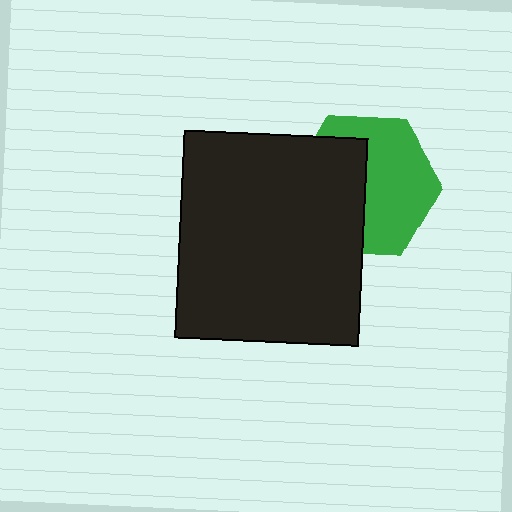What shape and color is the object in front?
The object in front is a black rectangle.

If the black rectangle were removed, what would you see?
You would see the complete green hexagon.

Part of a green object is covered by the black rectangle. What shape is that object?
It is a hexagon.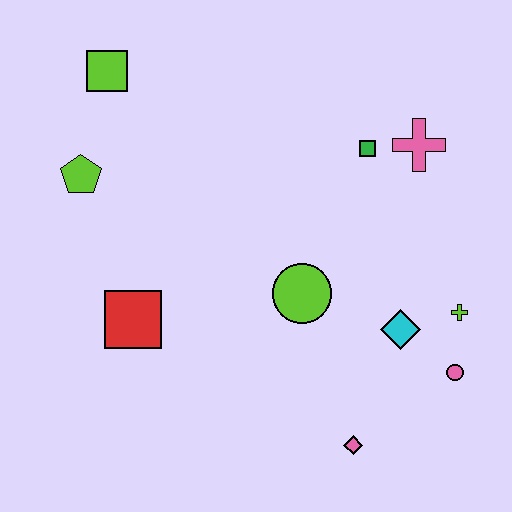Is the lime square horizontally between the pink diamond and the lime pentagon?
Yes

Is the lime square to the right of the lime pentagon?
Yes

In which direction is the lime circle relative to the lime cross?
The lime circle is to the left of the lime cross.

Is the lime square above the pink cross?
Yes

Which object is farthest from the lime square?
The pink circle is farthest from the lime square.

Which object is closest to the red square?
The lime pentagon is closest to the red square.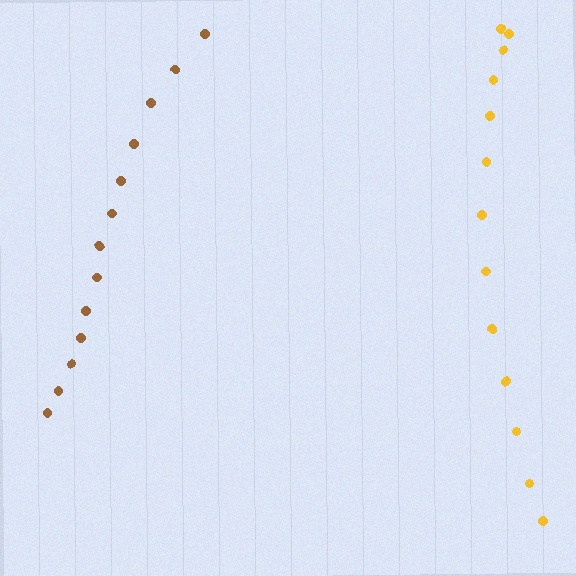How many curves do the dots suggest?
There are 2 distinct paths.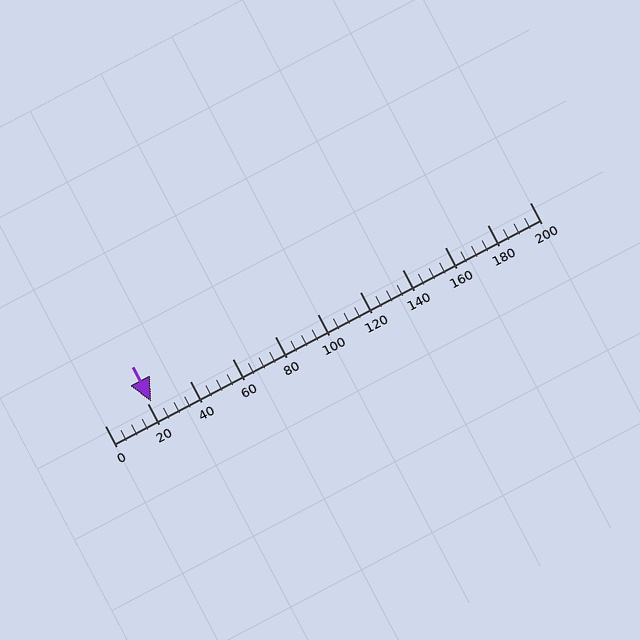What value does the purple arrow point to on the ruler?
The purple arrow points to approximately 22.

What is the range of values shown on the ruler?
The ruler shows values from 0 to 200.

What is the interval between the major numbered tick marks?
The major tick marks are spaced 20 units apart.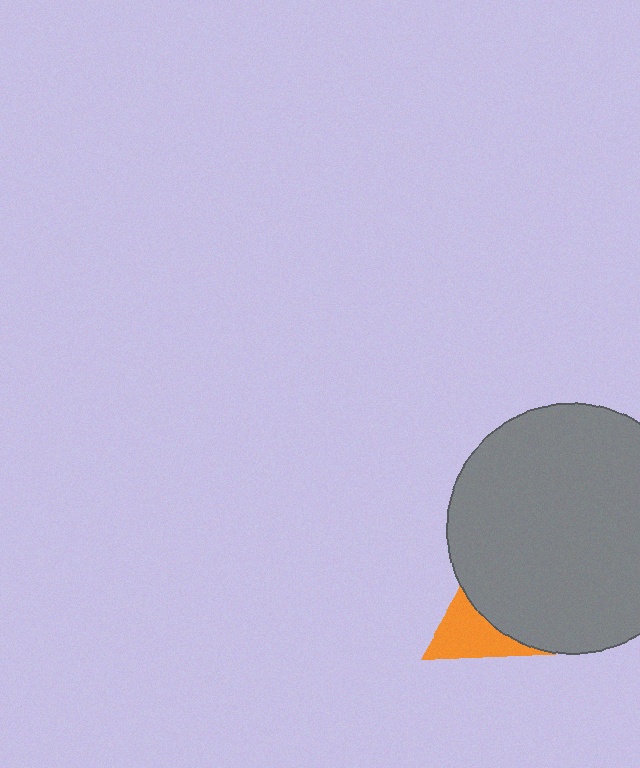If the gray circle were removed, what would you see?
You would see the complete orange triangle.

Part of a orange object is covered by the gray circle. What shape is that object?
It is a triangle.